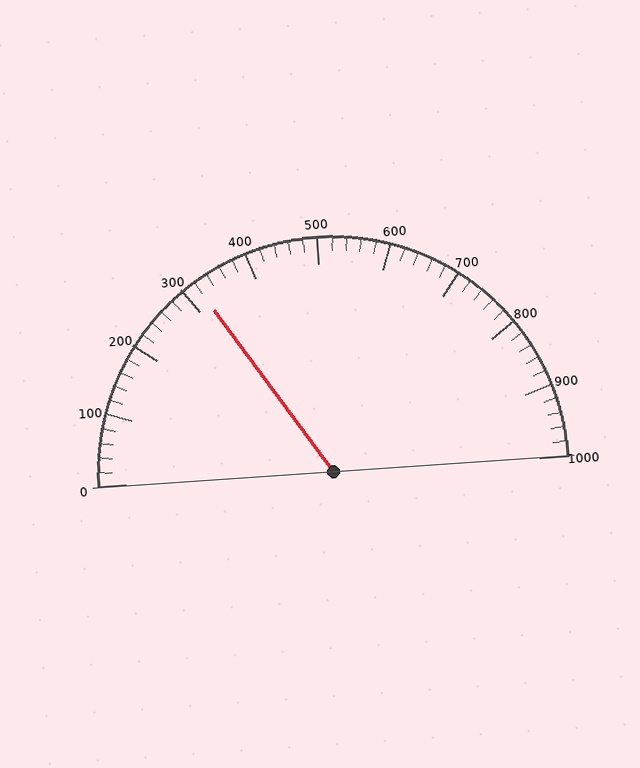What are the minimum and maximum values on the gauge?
The gauge ranges from 0 to 1000.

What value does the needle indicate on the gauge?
The needle indicates approximately 320.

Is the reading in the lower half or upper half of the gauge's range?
The reading is in the lower half of the range (0 to 1000).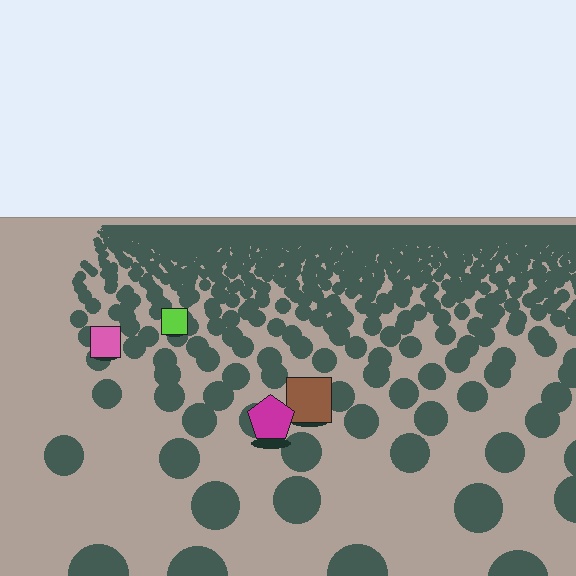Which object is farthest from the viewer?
The lime square is farthest from the viewer. It appears smaller and the ground texture around it is denser.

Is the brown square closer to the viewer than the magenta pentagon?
No. The magenta pentagon is closer — you can tell from the texture gradient: the ground texture is coarser near it.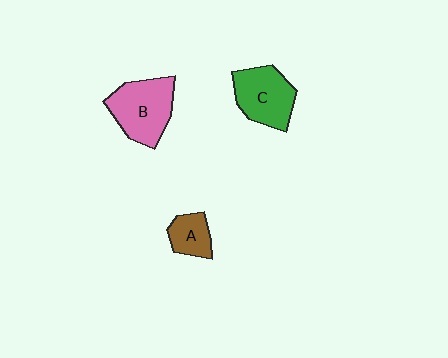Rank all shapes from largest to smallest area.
From largest to smallest: B (pink), C (green), A (brown).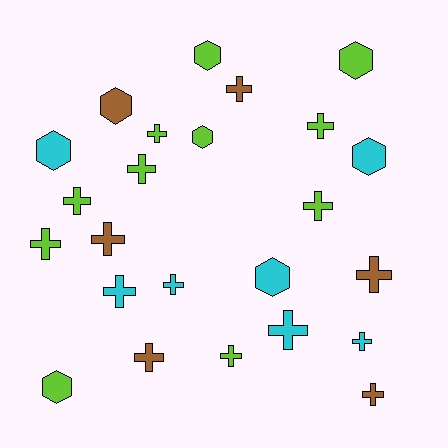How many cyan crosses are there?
There are 4 cyan crosses.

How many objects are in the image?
There are 24 objects.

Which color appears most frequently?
Lime, with 11 objects.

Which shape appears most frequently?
Cross, with 16 objects.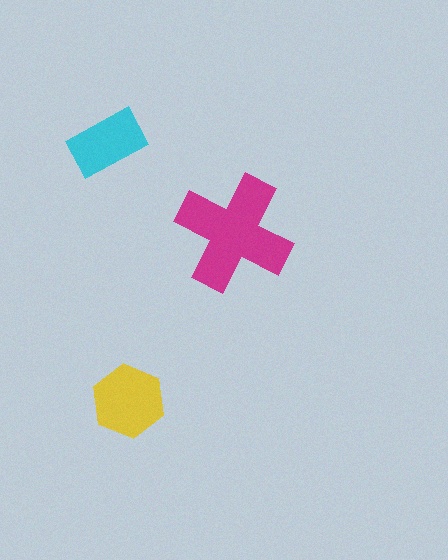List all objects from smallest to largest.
The cyan rectangle, the yellow hexagon, the magenta cross.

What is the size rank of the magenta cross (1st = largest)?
1st.